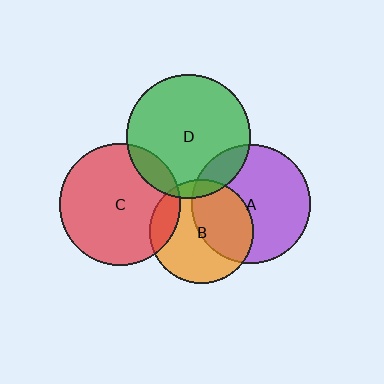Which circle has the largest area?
Circle D (green).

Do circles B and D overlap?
Yes.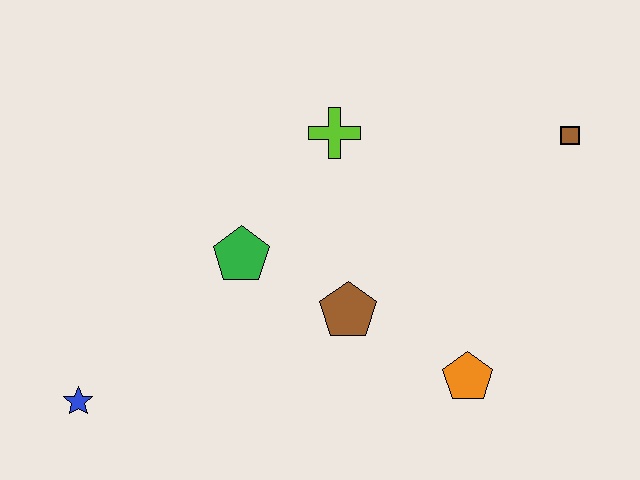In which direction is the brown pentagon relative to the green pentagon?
The brown pentagon is to the right of the green pentagon.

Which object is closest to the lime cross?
The green pentagon is closest to the lime cross.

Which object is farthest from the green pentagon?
The brown square is farthest from the green pentagon.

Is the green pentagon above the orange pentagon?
Yes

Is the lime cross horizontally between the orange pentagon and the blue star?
Yes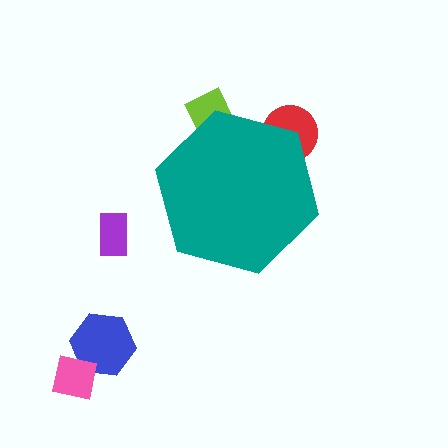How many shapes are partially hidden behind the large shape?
2 shapes are partially hidden.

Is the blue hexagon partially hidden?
No, the blue hexagon is fully visible.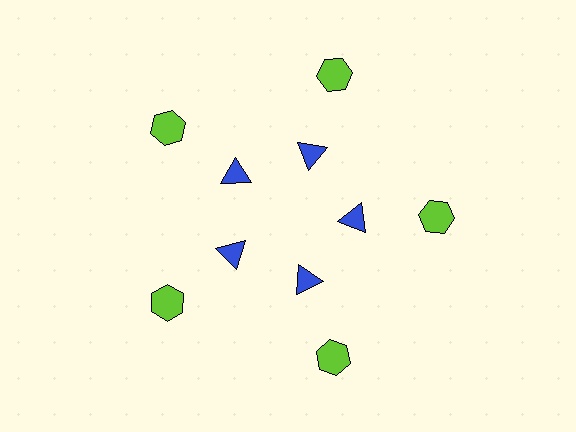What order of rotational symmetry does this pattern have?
This pattern has 5-fold rotational symmetry.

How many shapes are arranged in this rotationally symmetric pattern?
There are 10 shapes, arranged in 5 groups of 2.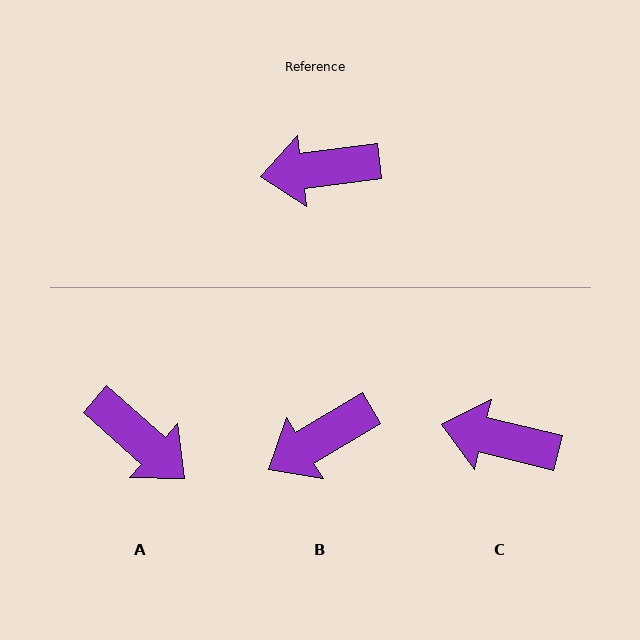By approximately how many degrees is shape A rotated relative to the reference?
Approximately 131 degrees counter-clockwise.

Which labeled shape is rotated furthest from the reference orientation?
A, about 131 degrees away.